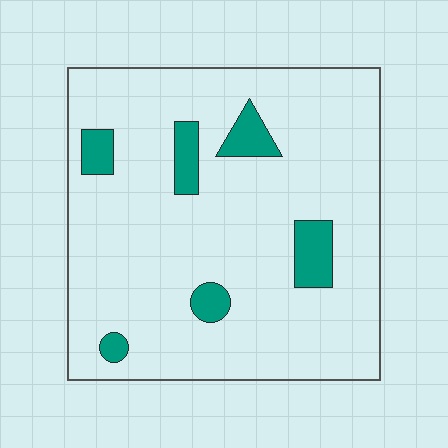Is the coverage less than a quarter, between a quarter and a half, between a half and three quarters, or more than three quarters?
Less than a quarter.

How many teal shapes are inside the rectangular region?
6.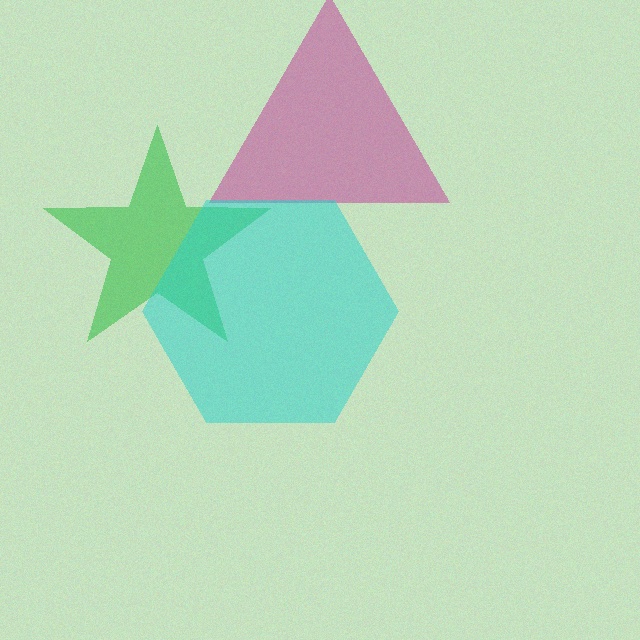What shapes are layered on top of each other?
The layered shapes are: a green star, a magenta triangle, a cyan hexagon.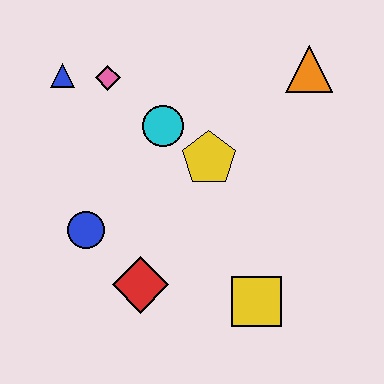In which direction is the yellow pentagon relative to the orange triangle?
The yellow pentagon is to the left of the orange triangle.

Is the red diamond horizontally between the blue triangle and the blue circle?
No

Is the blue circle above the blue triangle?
No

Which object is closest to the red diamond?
The blue circle is closest to the red diamond.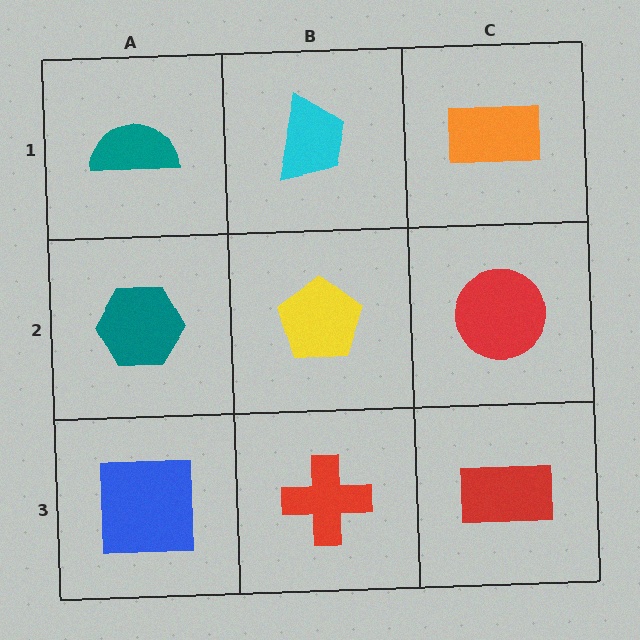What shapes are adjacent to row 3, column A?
A teal hexagon (row 2, column A), a red cross (row 3, column B).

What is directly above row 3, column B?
A yellow pentagon.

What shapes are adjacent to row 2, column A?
A teal semicircle (row 1, column A), a blue square (row 3, column A), a yellow pentagon (row 2, column B).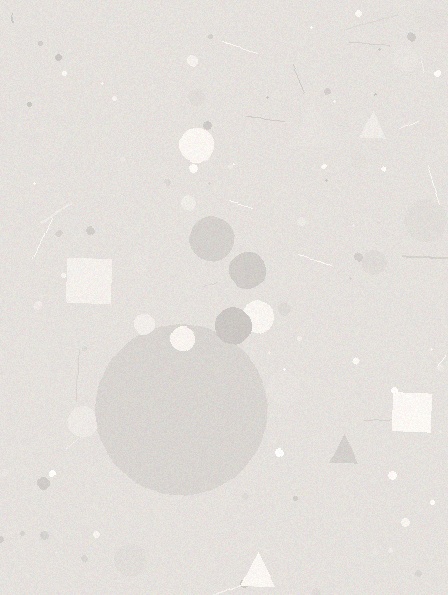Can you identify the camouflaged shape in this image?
The camouflaged shape is a circle.